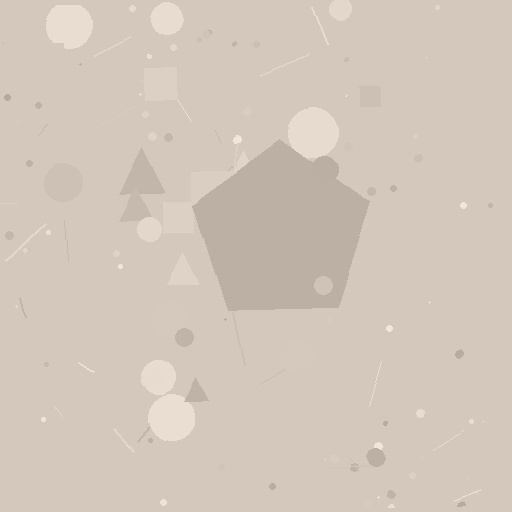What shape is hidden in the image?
A pentagon is hidden in the image.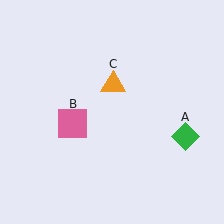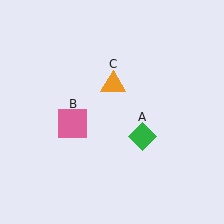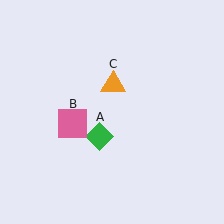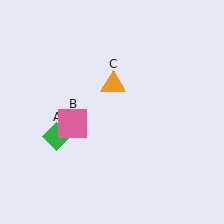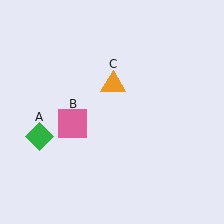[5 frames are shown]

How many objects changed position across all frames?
1 object changed position: green diamond (object A).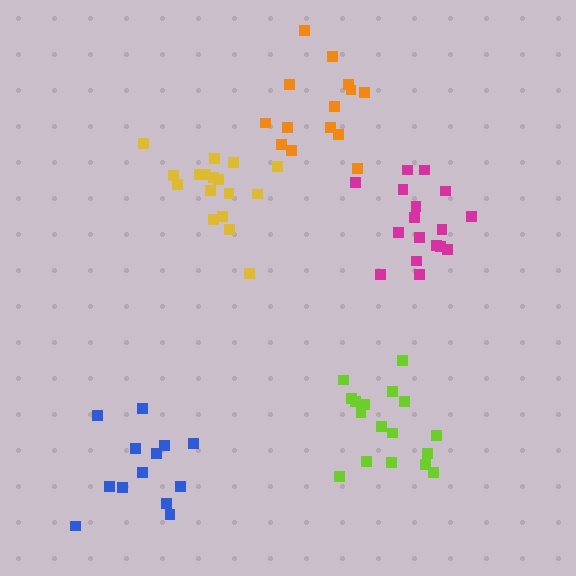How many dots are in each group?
Group 1: 17 dots, Group 2: 17 dots, Group 3: 14 dots, Group 4: 17 dots, Group 5: 13 dots (78 total).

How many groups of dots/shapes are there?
There are 5 groups.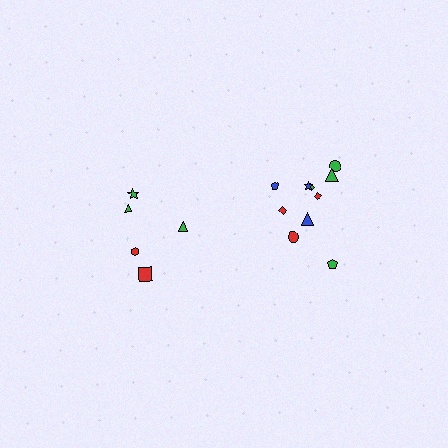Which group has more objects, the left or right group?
The right group.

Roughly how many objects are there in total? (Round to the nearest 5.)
Roughly 15 objects in total.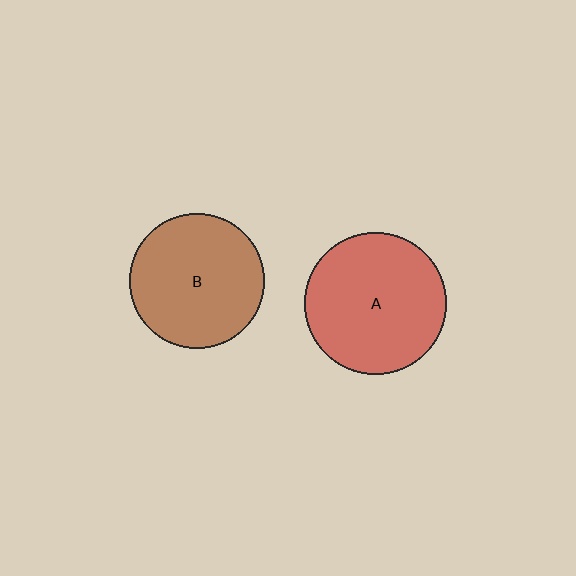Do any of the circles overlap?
No, none of the circles overlap.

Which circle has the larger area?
Circle A (red).